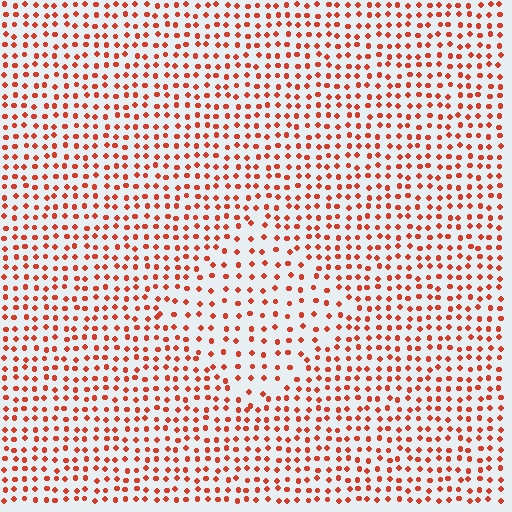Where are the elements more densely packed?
The elements are more densely packed outside the diamond boundary.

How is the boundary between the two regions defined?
The boundary is defined by a change in element density (approximately 1.6x ratio). All elements are the same color, size, and shape.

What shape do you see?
I see a diamond.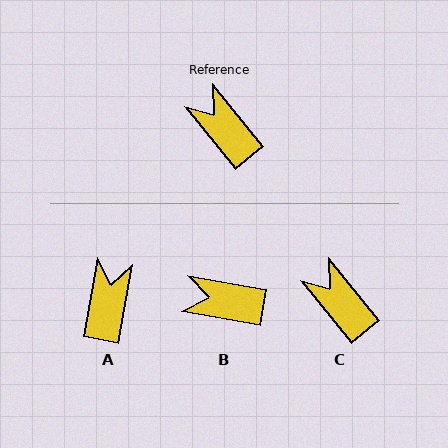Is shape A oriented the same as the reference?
No, it is off by about 49 degrees.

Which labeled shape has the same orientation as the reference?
C.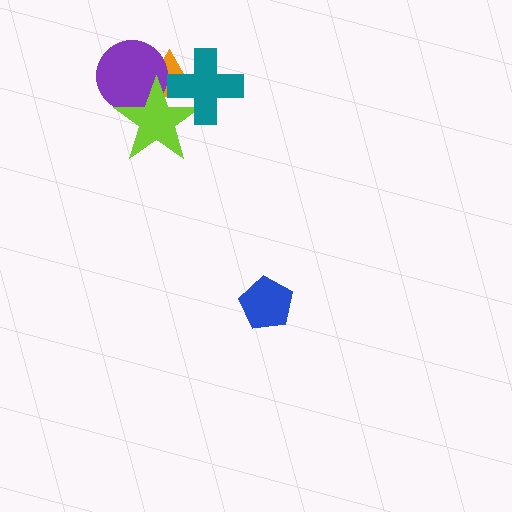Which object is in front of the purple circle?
The lime star is in front of the purple circle.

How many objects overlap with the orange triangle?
3 objects overlap with the orange triangle.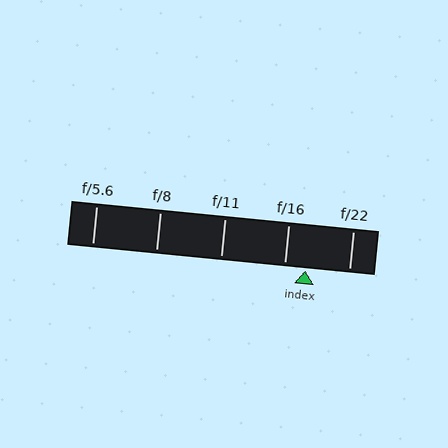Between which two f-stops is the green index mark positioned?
The index mark is between f/16 and f/22.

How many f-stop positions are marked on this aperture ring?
There are 5 f-stop positions marked.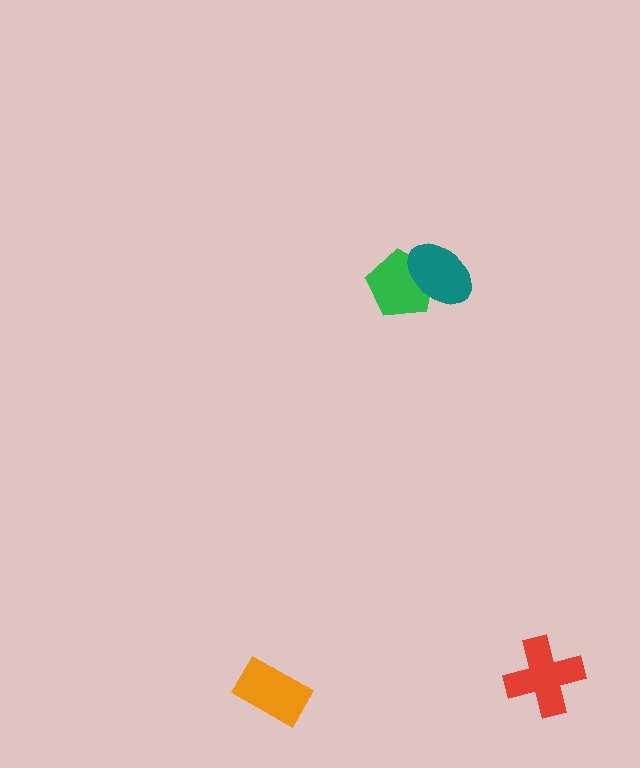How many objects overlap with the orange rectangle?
0 objects overlap with the orange rectangle.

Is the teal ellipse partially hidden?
No, no other shape covers it.